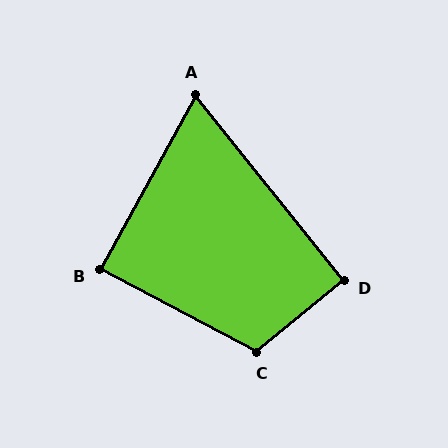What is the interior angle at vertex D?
Approximately 91 degrees (approximately right).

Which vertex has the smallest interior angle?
A, at approximately 67 degrees.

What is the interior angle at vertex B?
Approximately 89 degrees (approximately right).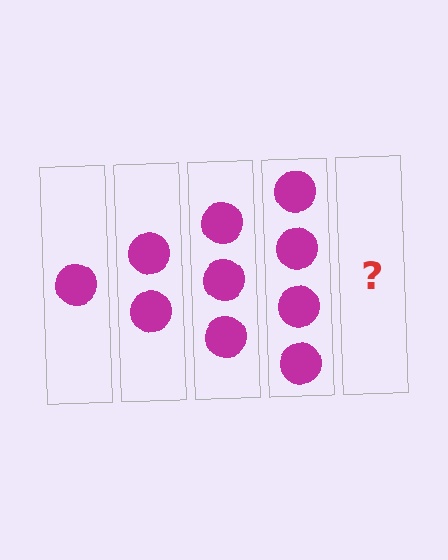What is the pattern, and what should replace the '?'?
The pattern is that each step adds one more circle. The '?' should be 5 circles.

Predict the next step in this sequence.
The next step is 5 circles.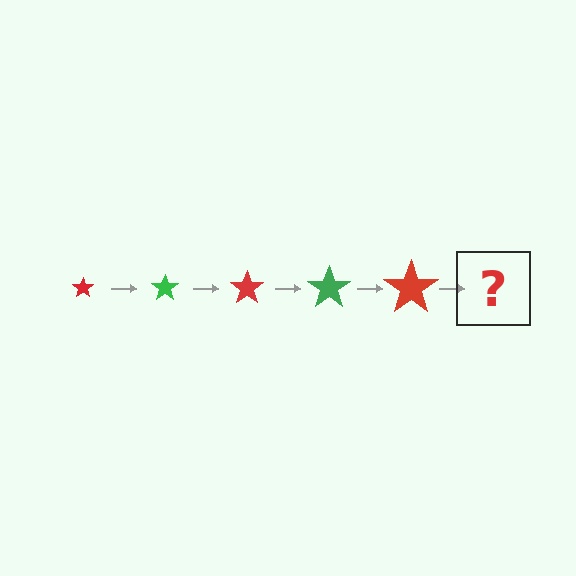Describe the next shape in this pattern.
It should be a green star, larger than the previous one.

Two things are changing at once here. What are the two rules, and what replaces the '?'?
The two rules are that the star grows larger each step and the color cycles through red and green. The '?' should be a green star, larger than the previous one.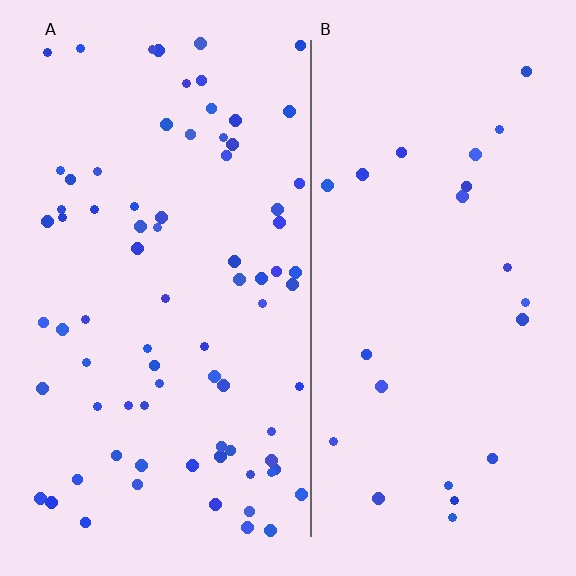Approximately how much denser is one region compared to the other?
Approximately 3.3× — region A over region B.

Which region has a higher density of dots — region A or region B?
A (the left).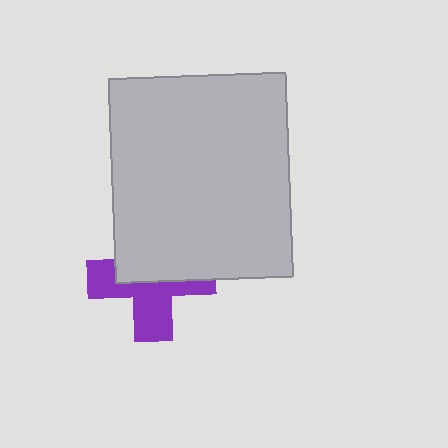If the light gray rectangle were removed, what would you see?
You would see the complete purple cross.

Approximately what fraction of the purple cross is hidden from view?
Roughly 50% of the purple cross is hidden behind the light gray rectangle.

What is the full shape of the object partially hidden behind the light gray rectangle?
The partially hidden object is a purple cross.